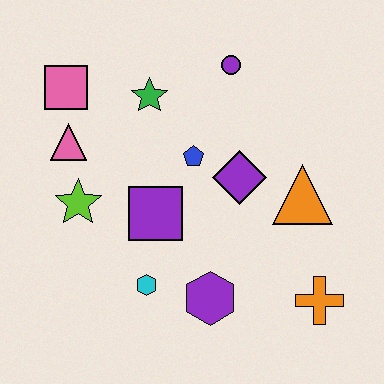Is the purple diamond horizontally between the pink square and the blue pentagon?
No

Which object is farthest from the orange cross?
The pink square is farthest from the orange cross.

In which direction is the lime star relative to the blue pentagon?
The lime star is to the left of the blue pentagon.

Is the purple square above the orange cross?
Yes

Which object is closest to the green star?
The blue pentagon is closest to the green star.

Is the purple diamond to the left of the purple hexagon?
No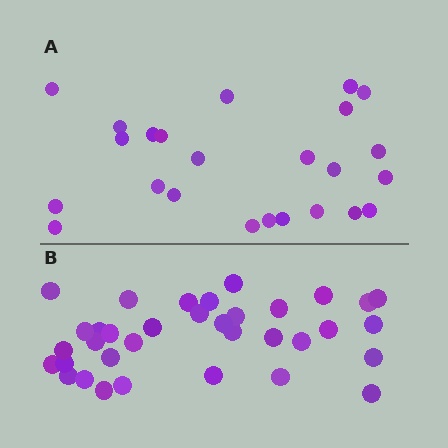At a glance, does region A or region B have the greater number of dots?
Region B (the bottom region) has more dots.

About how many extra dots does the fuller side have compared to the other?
Region B has roughly 12 or so more dots than region A.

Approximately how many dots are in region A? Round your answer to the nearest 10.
About 20 dots. (The exact count is 24, which rounds to 20.)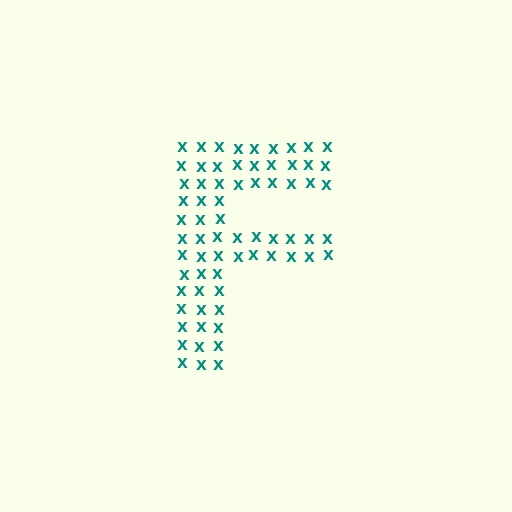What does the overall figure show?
The overall figure shows the letter F.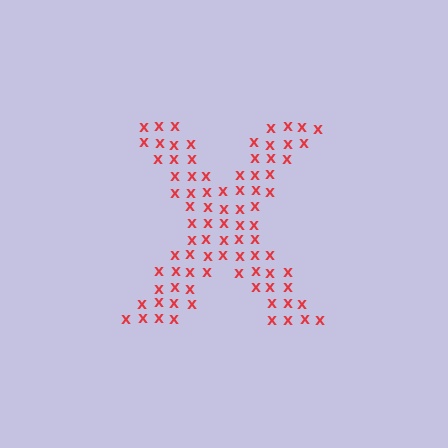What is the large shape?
The large shape is the letter X.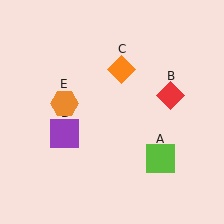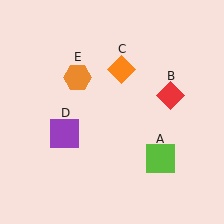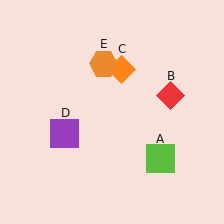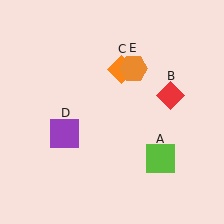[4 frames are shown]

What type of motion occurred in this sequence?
The orange hexagon (object E) rotated clockwise around the center of the scene.